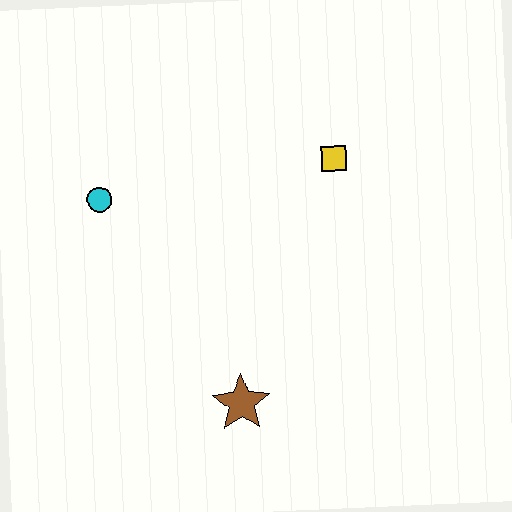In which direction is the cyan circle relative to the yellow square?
The cyan circle is to the left of the yellow square.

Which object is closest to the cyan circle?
The yellow square is closest to the cyan circle.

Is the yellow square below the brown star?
No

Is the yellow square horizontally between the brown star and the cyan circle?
No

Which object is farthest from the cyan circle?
The brown star is farthest from the cyan circle.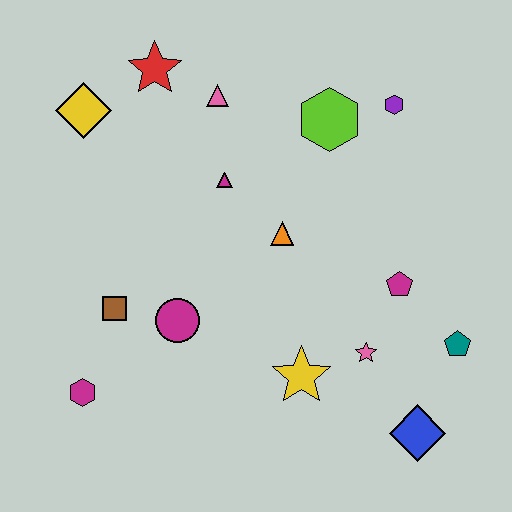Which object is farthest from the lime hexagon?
The magenta hexagon is farthest from the lime hexagon.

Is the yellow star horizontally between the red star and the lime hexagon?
Yes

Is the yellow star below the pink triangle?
Yes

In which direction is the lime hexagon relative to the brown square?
The lime hexagon is to the right of the brown square.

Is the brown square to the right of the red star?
No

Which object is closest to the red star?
The pink triangle is closest to the red star.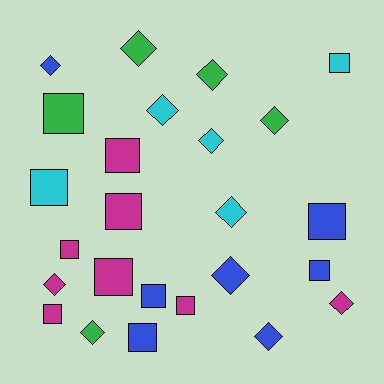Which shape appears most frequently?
Square, with 13 objects.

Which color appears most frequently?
Magenta, with 8 objects.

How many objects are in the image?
There are 25 objects.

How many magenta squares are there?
There are 6 magenta squares.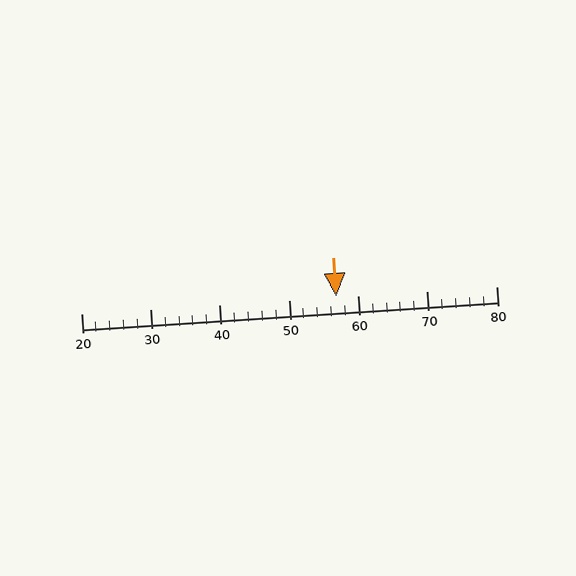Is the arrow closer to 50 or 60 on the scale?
The arrow is closer to 60.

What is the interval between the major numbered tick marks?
The major tick marks are spaced 10 units apart.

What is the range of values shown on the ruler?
The ruler shows values from 20 to 80.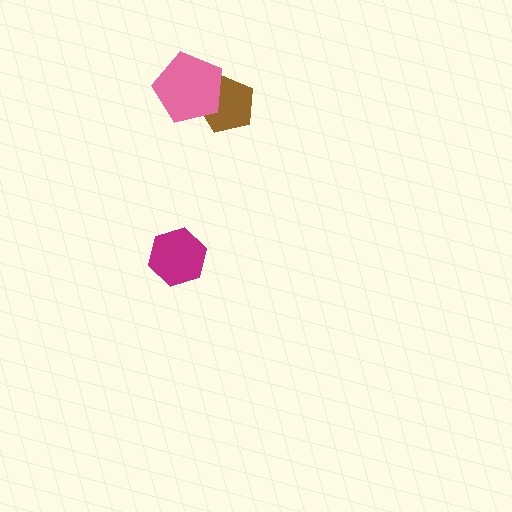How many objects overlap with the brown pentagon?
1 object overlaps with the brown pentagon.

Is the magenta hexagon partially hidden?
No, no other shape covers it.